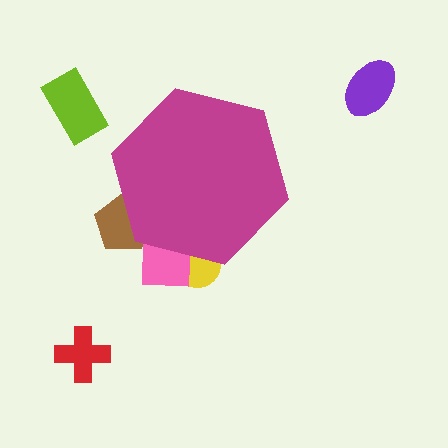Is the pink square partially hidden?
Yes, the pink square is partially hidden behind the magenta hexagon.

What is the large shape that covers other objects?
A magenta hexagon.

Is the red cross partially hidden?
No, the red cross is fully visible.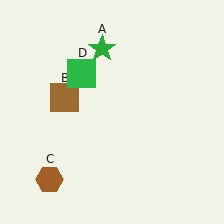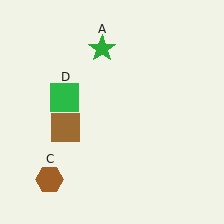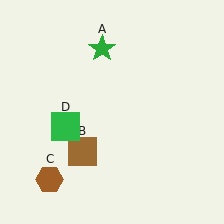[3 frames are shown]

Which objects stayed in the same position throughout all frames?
Green star (object A) and brown hexagon (object C) remained stationary.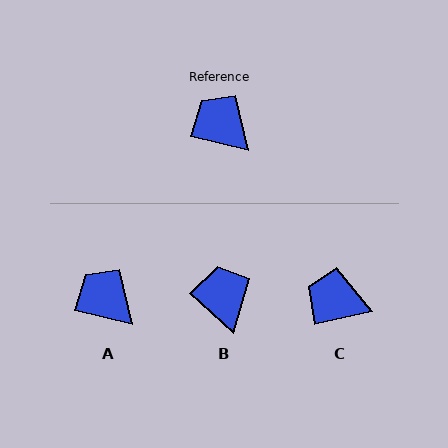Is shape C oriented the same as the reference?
No, it is off by about 26 degrees.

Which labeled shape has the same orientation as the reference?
A.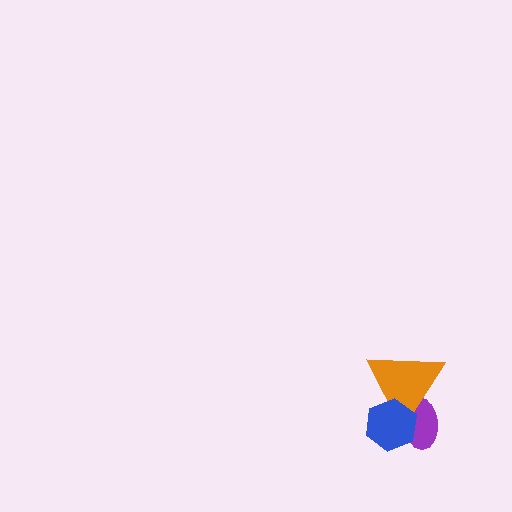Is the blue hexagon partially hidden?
No, no other shape covers it.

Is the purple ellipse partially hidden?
Yes, it is partially covered by another shape.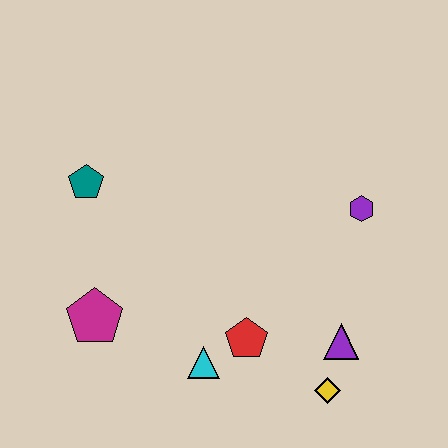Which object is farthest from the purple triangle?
The teal pentagon is farthest from the purple triangle.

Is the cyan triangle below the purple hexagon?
Yes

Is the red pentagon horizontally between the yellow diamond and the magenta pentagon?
Yes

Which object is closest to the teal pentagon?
The magenta pentagon is closest to the teal pentagon.